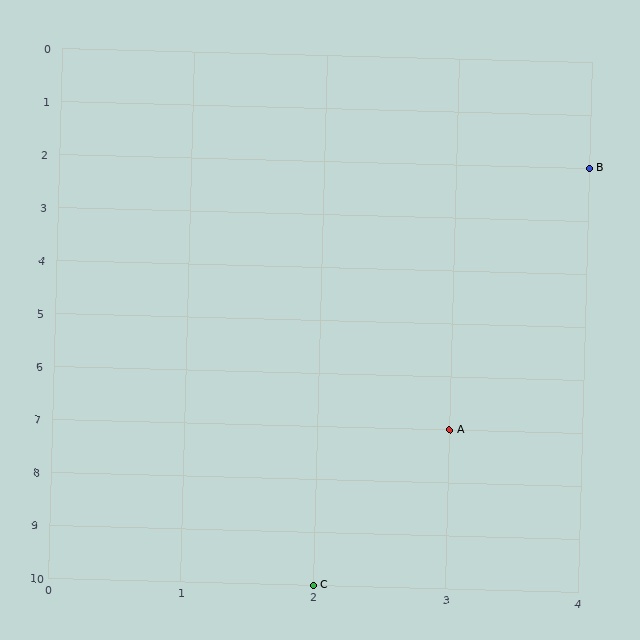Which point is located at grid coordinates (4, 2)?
Point B is at (4, 2).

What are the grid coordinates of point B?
Point B is at grid coordinates (4, 2).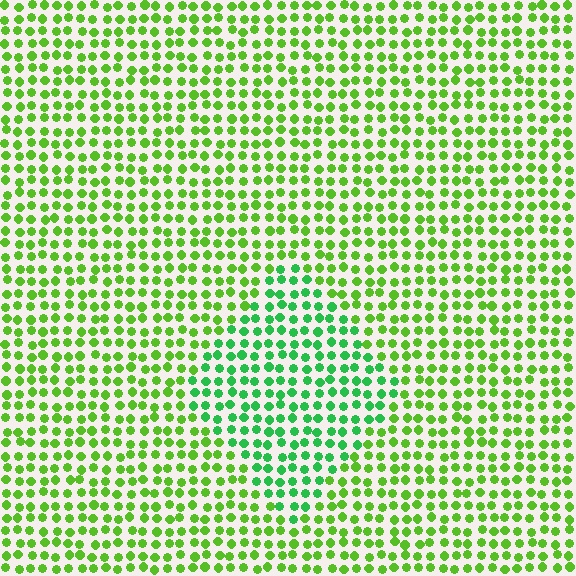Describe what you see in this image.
The image is filled with small lime elements in a uniform arrangement. A diamond-shaped region is visible where the elements are tinted to a slightly different hue, forming a subtle color boundary.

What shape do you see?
I see a diamond.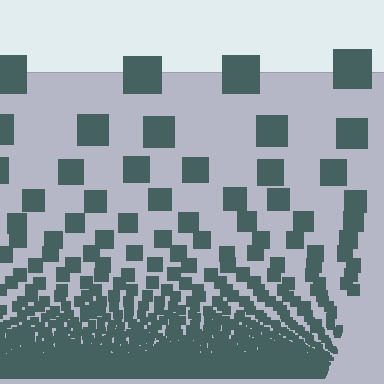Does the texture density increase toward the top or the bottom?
Density increases toward the bottom.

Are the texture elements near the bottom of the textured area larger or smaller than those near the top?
Smaller. The gradient is inverted — elements near the bottom are smaller and denser.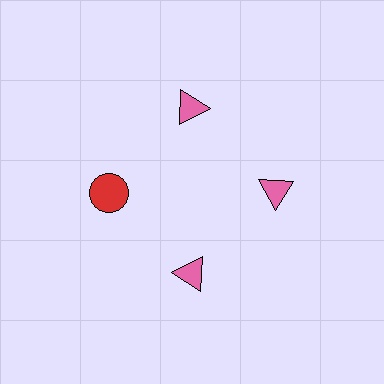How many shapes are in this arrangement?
There are 4 shapes arranged in a ring pattern.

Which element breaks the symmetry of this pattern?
The red circle at roughly the 9 o'clock position breaks the symmetry. All other shapes are pink triangles.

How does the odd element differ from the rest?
It differs in both color (red instead of pink) and shape (circle instead of triangle).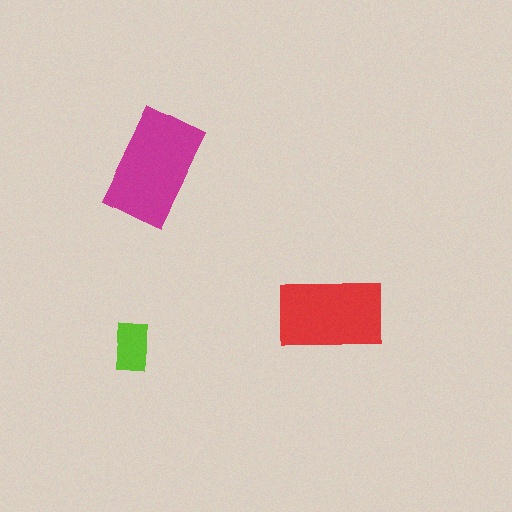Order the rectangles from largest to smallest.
the magenta one, the red one, the lime one.